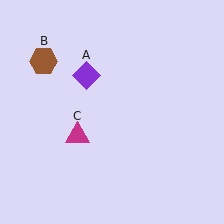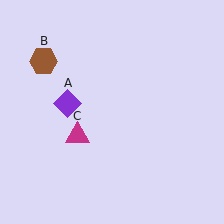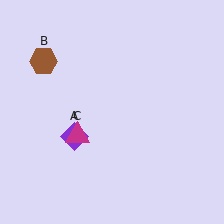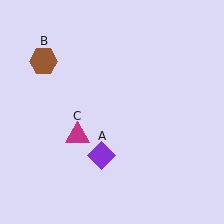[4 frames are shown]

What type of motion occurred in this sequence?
The purple diamond (object A) rotated counterclockwise around the center of the scene.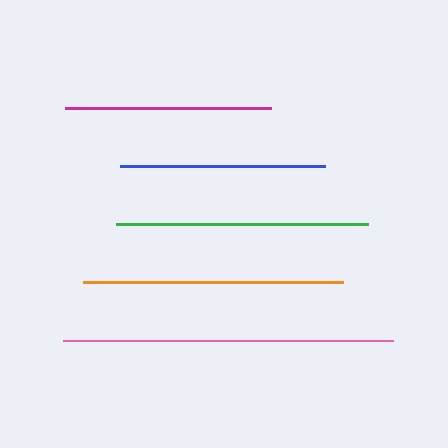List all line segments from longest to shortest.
From longest to shortest: pink, orange, green, magenta, blue.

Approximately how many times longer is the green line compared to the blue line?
The green line is approximately 1.2 times the length of the blue line.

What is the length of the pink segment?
The pink segment is approximately 330 pixels long.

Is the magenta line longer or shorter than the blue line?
The magenta line is longer than the blue line.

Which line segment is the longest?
The pink line is the longest at approximately 330 pixels.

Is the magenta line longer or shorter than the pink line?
The pink line is longer than the magenta line.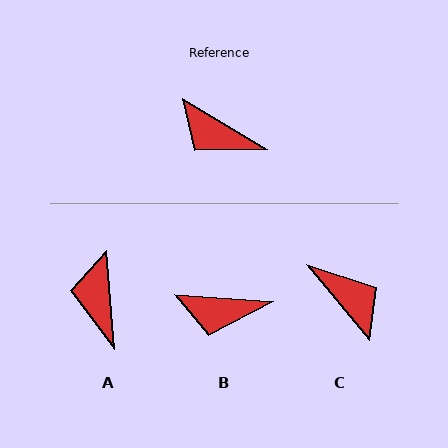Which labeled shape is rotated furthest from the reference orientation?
C, about 161 degrees away.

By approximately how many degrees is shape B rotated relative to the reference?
Approximately 27 degrees counter-clockwise.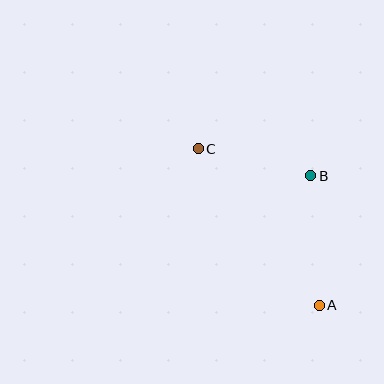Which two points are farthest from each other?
Points A and C are farthest from each other.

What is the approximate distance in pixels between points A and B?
The distance between A and B is approximately 130 pixels.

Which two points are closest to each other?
Points B and C are closest to each other.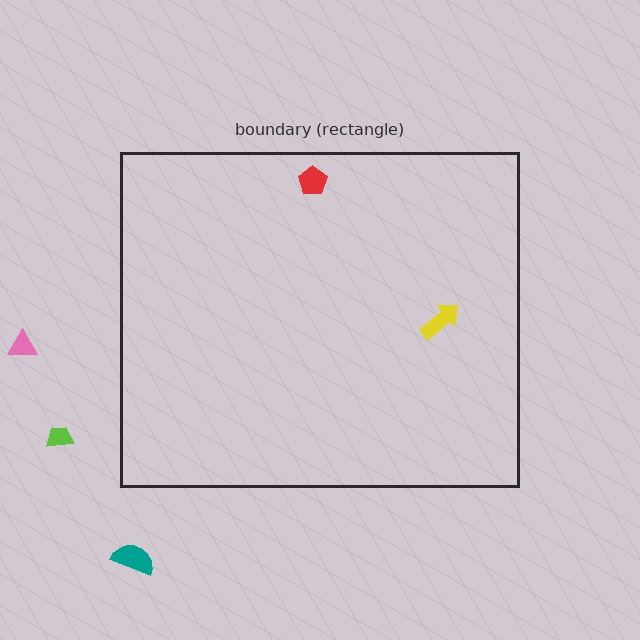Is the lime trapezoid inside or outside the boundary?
Outside.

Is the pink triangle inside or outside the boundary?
Outside.